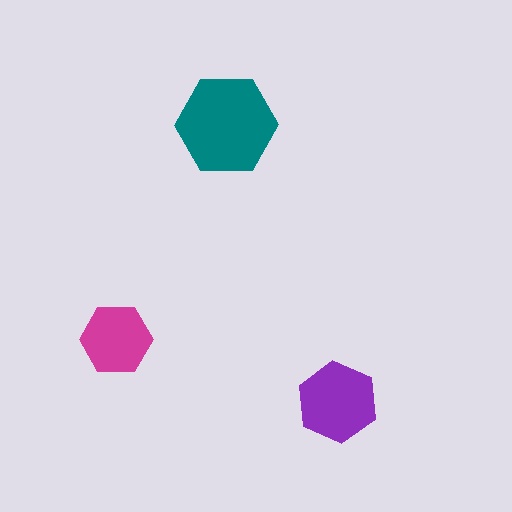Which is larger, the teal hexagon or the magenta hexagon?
The teal one.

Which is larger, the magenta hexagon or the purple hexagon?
The purple one.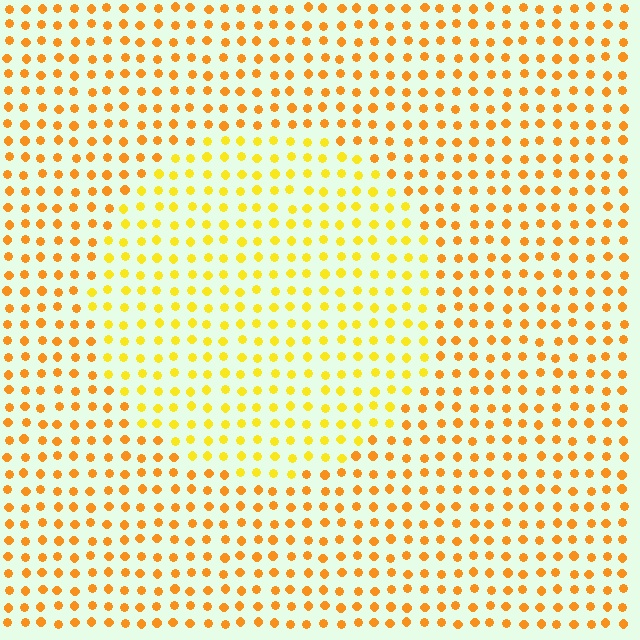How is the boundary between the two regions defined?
The boundary is defined purely by a slight shift in hue (about 24 degrees). Spacing, size, and orientation are identical on both sides.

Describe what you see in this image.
The image is filled with small orange elements in a uniform arrangement. A circle-shaped region is visible where the elements are tinted to a slightly different hue, forming a subtle color boundary.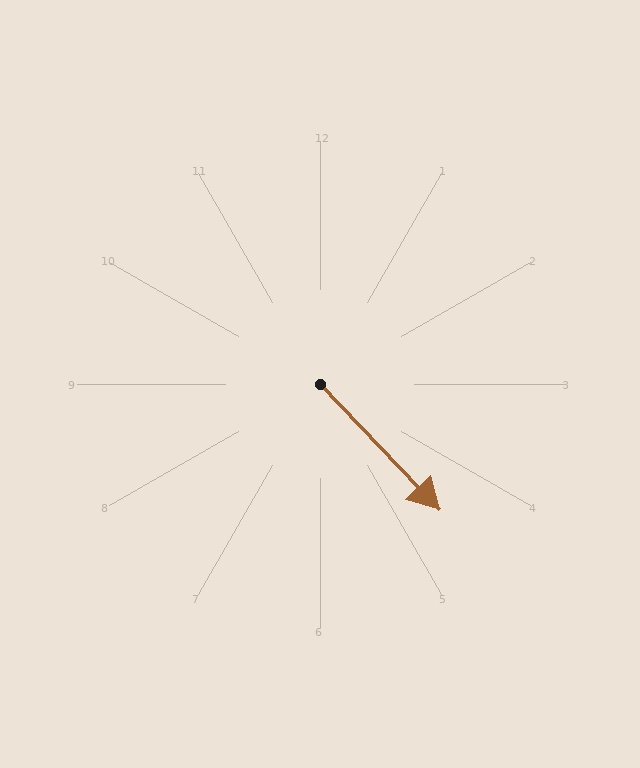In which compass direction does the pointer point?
Southeast.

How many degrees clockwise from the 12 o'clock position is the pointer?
Approximately 137 degrees.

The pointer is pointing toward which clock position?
Roughly 5 o'clock.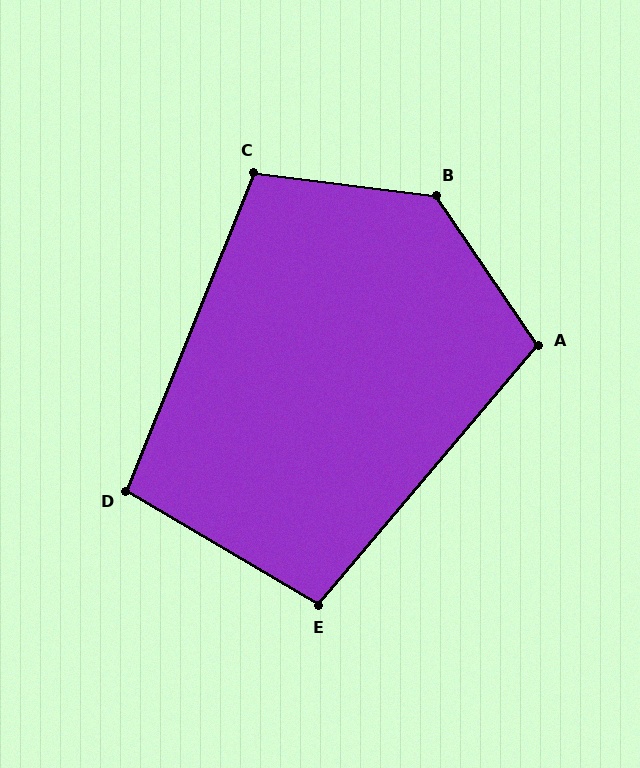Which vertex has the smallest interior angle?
D, at approximately 99 degrees.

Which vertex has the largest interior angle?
B, at approximately 131 degrees.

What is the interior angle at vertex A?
Approximately 106 degrees (obtuse).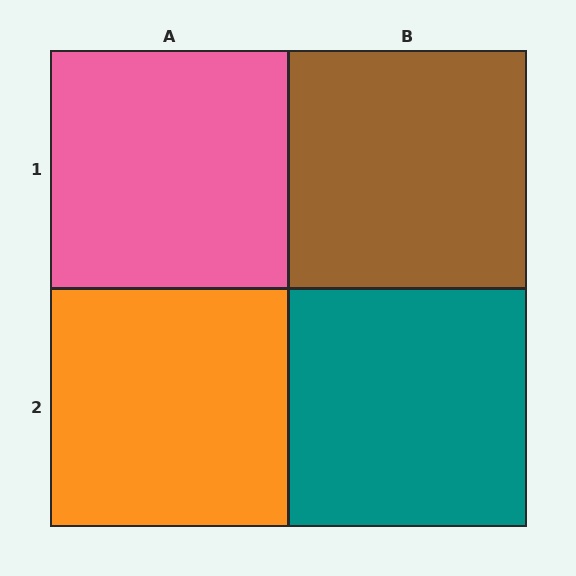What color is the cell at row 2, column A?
Orange.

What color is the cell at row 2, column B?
Teal.